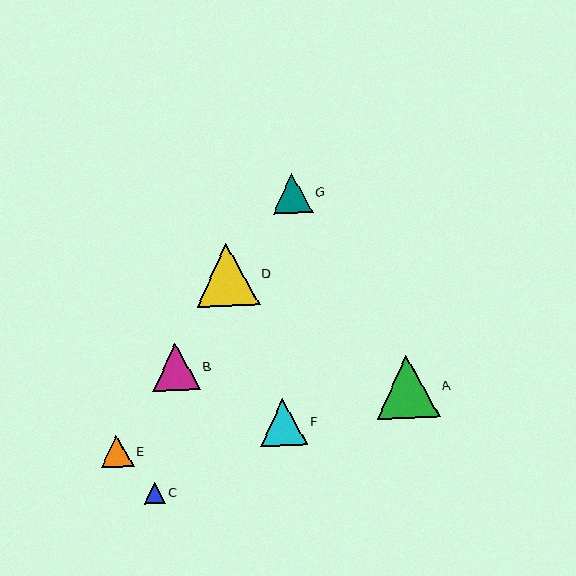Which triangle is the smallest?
Triangle C is the smallest with a size of approximately 21 pixels.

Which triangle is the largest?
Triangle A is the largest with a size of approximately 63 pixels.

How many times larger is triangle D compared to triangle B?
Triangle D is approximately 1.3 times the size of triangle B.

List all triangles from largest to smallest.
From largest to smallest: A, D, F, B, G, E, C.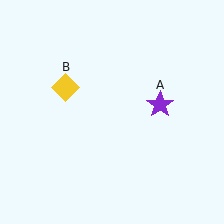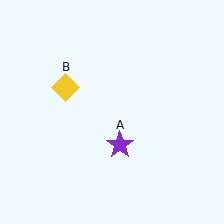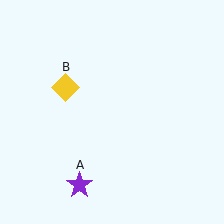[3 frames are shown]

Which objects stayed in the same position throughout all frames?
Yellow diamond (object B) remained stationary.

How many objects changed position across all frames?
1 object changed position: purple star (object A).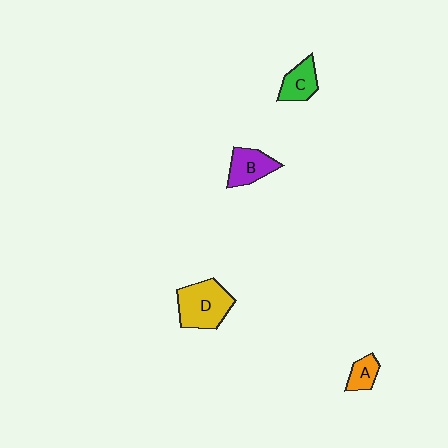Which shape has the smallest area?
Shape A (orange).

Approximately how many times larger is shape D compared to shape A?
Approximately 2.6 times.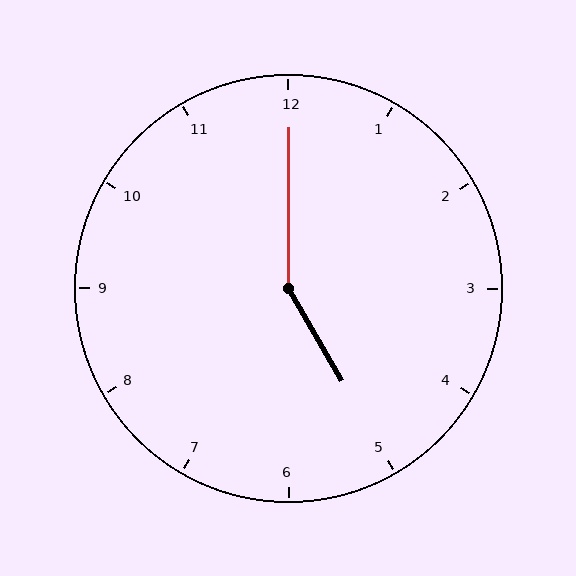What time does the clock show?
5:00.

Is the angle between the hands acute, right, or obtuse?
It is obtuse.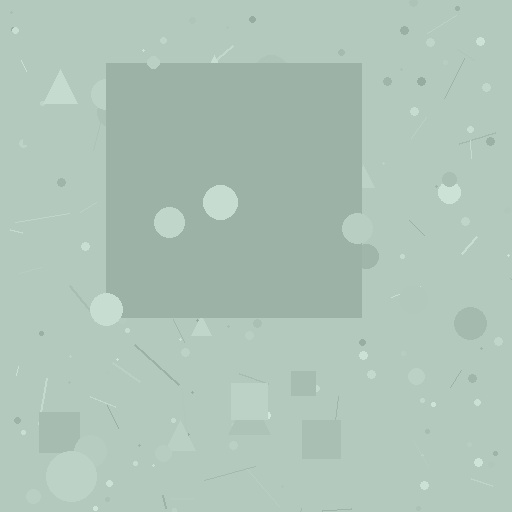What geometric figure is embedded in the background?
A square is embedded in the background.